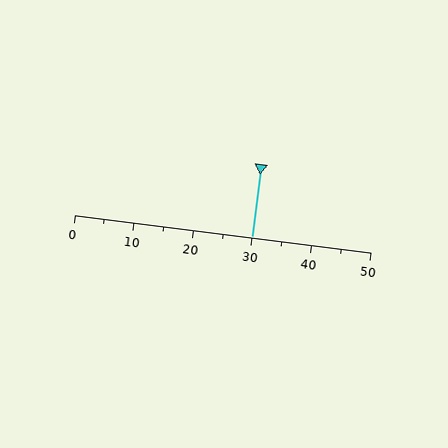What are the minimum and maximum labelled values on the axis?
The axis runs from 0 to 50.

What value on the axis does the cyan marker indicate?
The marker indicates approximately 30.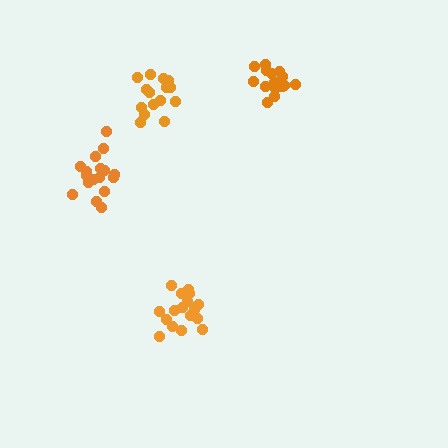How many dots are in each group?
Group 1: 16 dots, Group 2: 17 dots, Group 3: 17 dots, Group 4: 17 dots (67 total).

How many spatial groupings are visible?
There are 4 spatial groupings.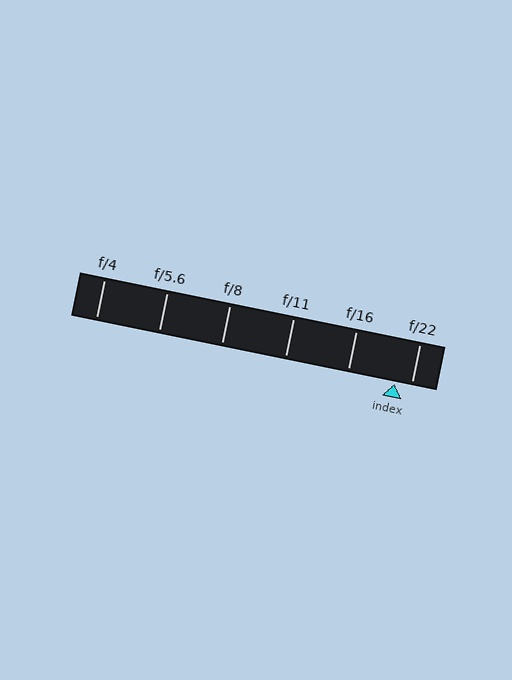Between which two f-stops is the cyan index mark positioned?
The index mark is between f/16 and f/22.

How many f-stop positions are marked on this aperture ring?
There are 6 f-stop positions marked.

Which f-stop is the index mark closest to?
The index mark is closest to f/22.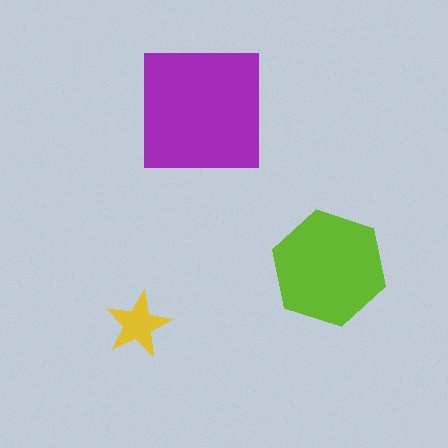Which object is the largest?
The purple square.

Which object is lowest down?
The yellow star is bottommost.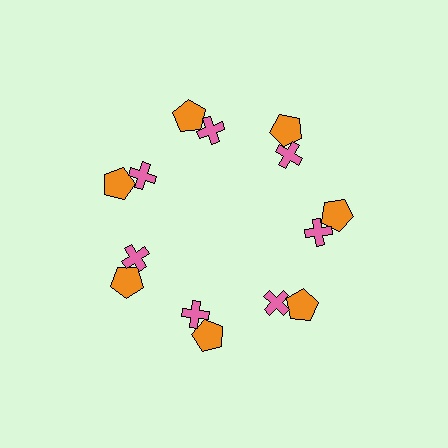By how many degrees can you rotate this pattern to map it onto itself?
The pattern maps onto itself every 51 degrees of rotation.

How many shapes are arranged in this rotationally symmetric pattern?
There are 14 shapes, arranged in 7 groups of 2.